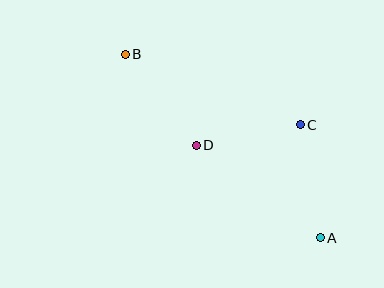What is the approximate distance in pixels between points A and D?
The distance between A and D is approximately 155 pixels.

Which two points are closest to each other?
Points C and D are closest to each other.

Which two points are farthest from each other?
Points A and B are farthest from each other.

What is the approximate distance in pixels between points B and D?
The distance between B and D is approximately 115 pixels.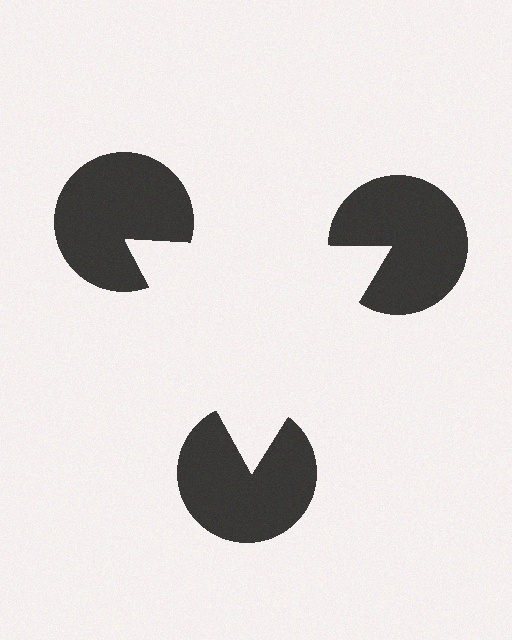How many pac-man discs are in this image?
There are 3 — one at each vertex of the illusory triangle.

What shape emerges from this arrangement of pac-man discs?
An illusory triangle — its edges are inferred from the aligned wedge cuts in the pac-man discs, not physically drawn.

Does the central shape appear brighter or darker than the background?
It typically appears slightly brighter than the background, even though no actual brightness change is drawn.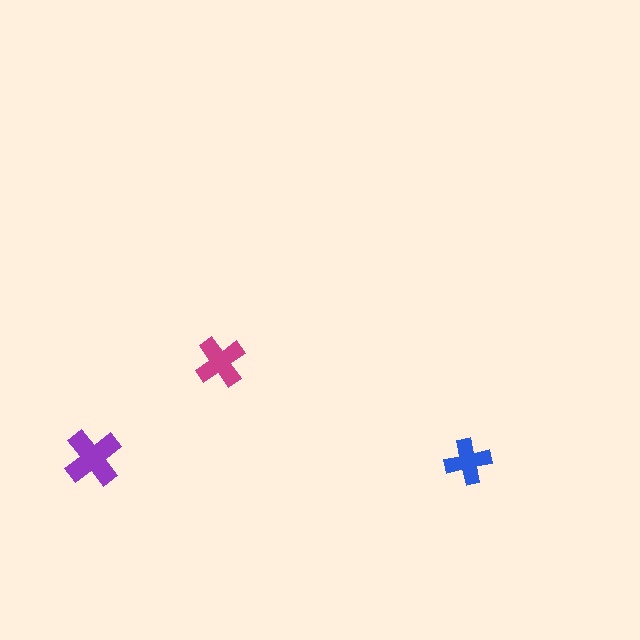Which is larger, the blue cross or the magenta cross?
The magenta one.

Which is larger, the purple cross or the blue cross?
The purple one.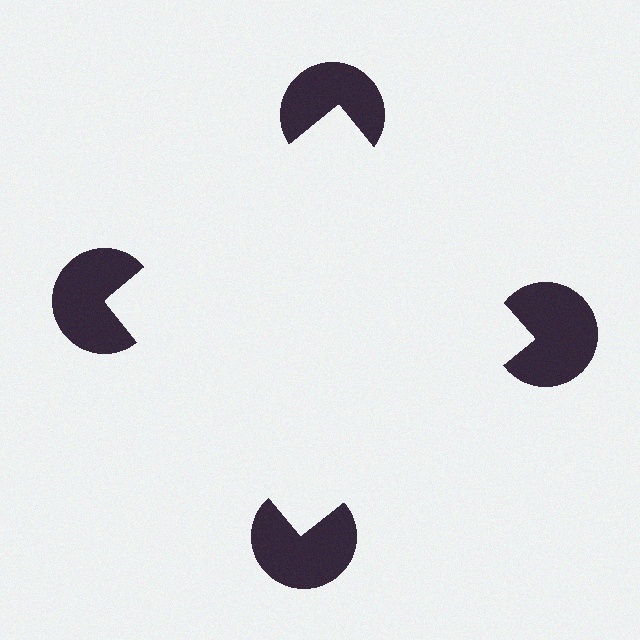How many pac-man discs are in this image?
There are 4 — one at each vertex of the illusory square.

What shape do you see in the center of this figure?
An illusory square — its edges are inferred from the aligned wedge cuts in the pac-man discs, not physically drawn.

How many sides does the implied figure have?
4 sides.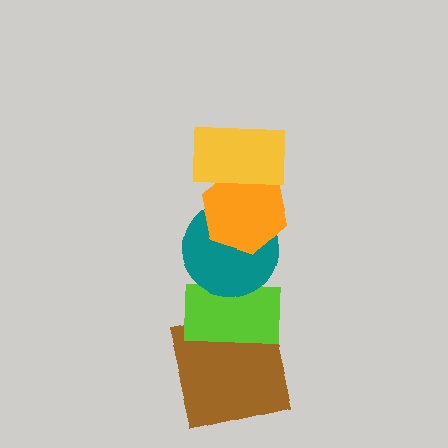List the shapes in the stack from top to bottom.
From top to bottom: the yellow rectangle, the orange hexagon, the teal circle, the lime rectangle, the brown square.